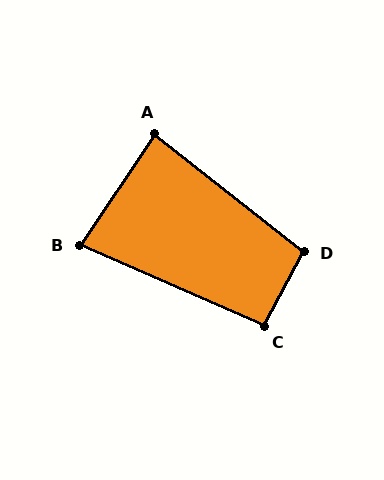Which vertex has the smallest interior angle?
B, at approximately 80 degrees.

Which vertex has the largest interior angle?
D, at approximately 100 degrees.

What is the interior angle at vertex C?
Approximately 94 degrees (approximately right).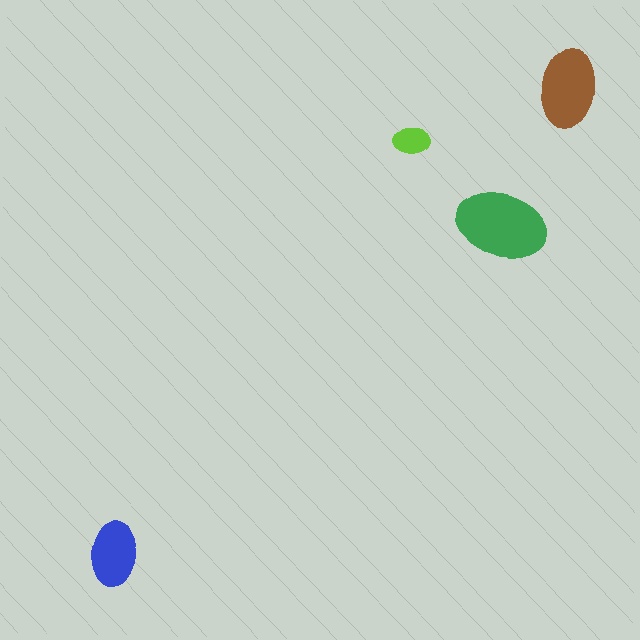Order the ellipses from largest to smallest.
the green one, the brown one, the blue one, the lime one.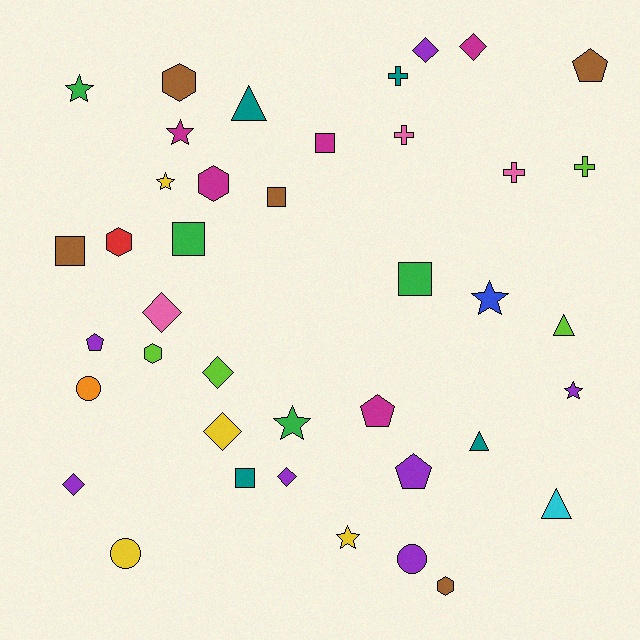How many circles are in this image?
There are 3 circles.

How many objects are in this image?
There are 40 objects.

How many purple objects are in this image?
There are 7 purple objects.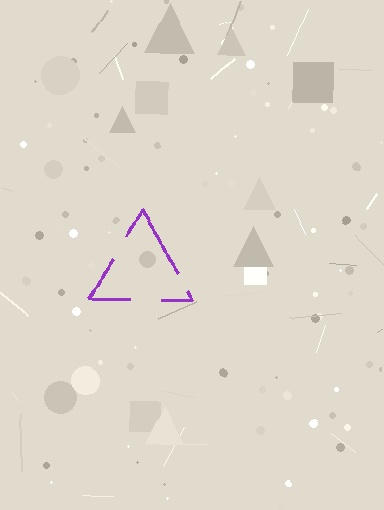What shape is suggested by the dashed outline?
The dashed outline suggests a triangle.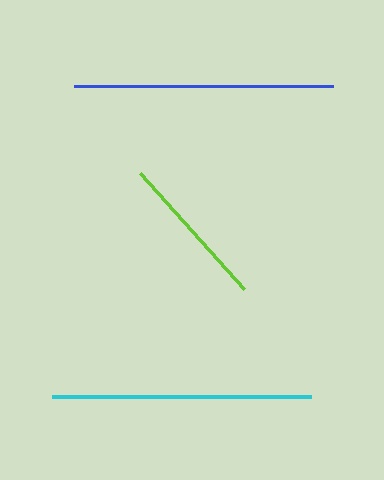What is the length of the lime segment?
The lime segment is approximately 156 pixels long.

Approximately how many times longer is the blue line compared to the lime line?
The blue line is approximately 1.7 times the length of the lime line.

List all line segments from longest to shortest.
From longest to shortest: cyan, blue, lime.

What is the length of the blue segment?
The blue segment is approximately 259 pixels long.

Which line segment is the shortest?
The lime line is the shortest at approximately 156 pixels.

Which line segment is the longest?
The cyan line is the longest at approximately 260 pixels.